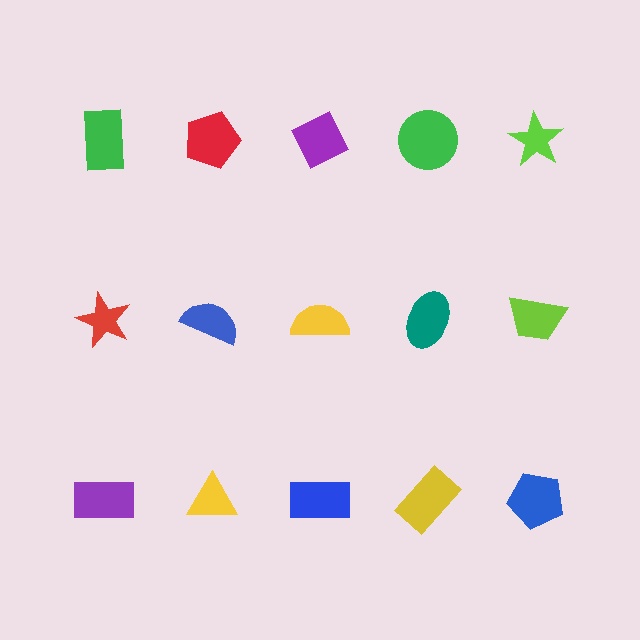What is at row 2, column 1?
A red star.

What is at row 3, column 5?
A blue pentagon.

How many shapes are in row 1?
5 shapes.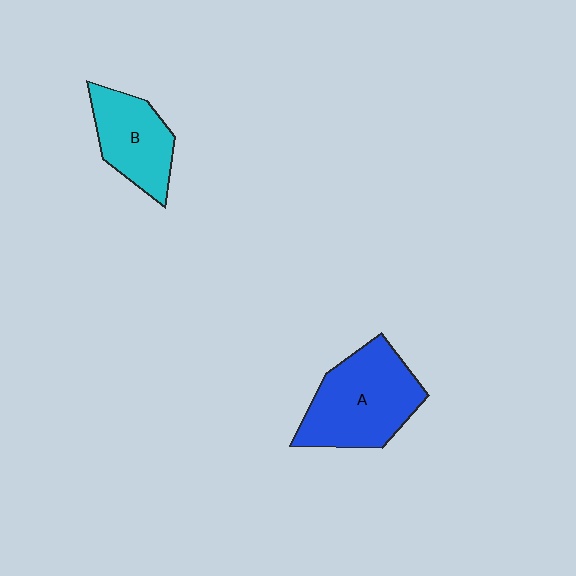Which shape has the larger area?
Shape A (blue).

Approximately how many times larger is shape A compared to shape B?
Approximately 1.5 times.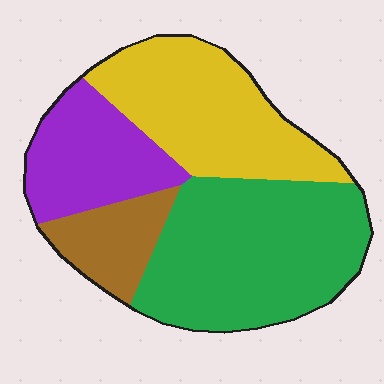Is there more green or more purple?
Green.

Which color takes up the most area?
Green, at roughly 40%.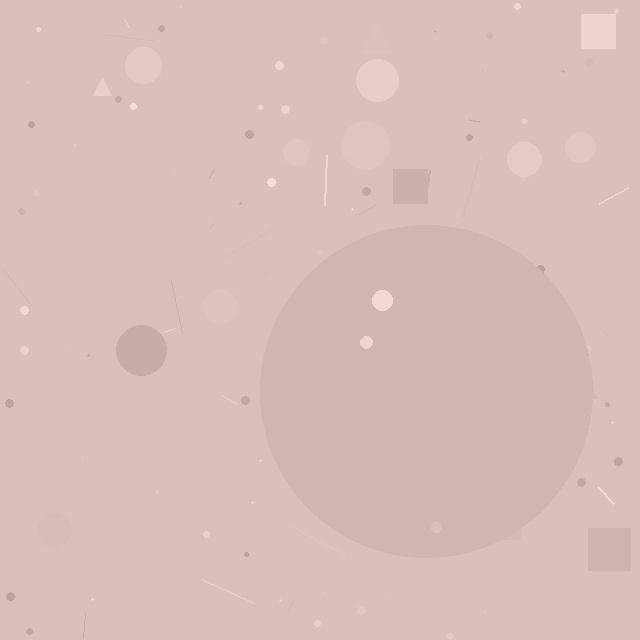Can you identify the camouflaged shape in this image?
The camouflaged shape is a circle.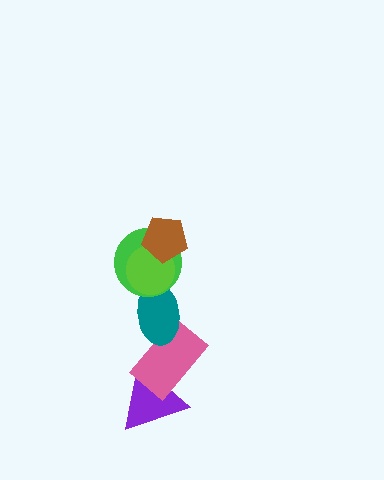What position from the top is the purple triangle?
The purple triangle is 6th from the top.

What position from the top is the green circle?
The green circle is 3rd from the top.